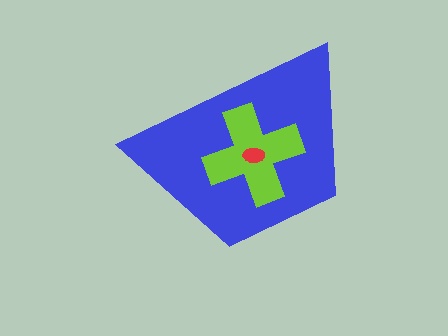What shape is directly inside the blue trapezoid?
The lime cross.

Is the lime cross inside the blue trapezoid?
Yes.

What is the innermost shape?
The red ellipse.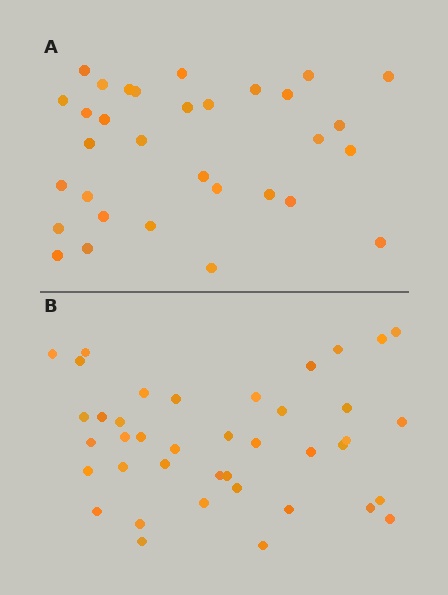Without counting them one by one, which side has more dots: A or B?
Region B (the bottom region) has more dots.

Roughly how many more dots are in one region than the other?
Region B has roughly 8 or so more dots than region A.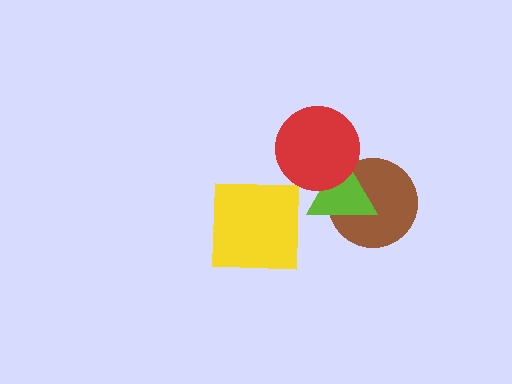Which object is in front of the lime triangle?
The red circle is in front of the lime triangle.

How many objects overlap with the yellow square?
0 objects overlap with the yellow square.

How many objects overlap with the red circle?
1 object overlaps with the red circle.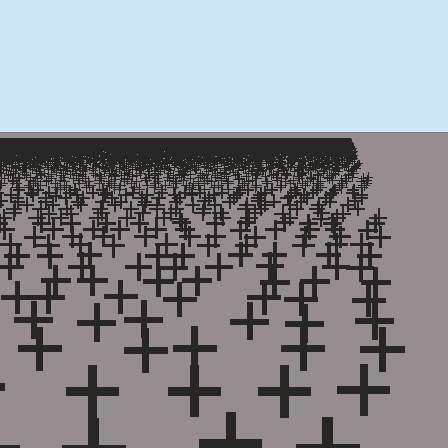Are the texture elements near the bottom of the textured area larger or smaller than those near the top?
Larger. Near the bottom, elements are closer to the viewer and appear at a bigger on-screen size.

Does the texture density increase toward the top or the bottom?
Density increases toward the top.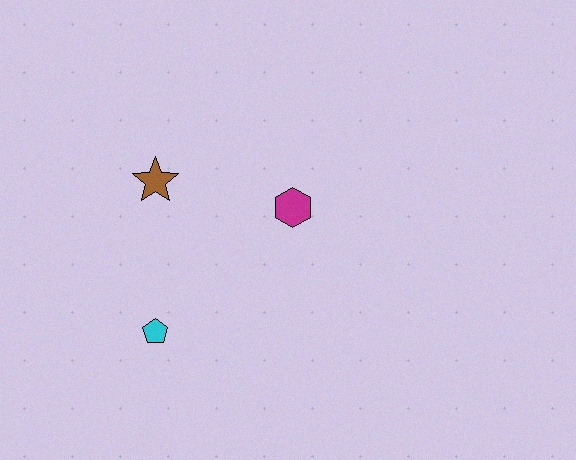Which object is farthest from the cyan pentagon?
The magenta hexagon is farthest from the cyan pentagon.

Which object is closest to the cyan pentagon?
The brown star is closest to the cyan pentagon.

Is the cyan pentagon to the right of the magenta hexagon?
No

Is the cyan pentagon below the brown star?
Yes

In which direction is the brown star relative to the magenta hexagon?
The brown star is to the left of the magenta hexagon.